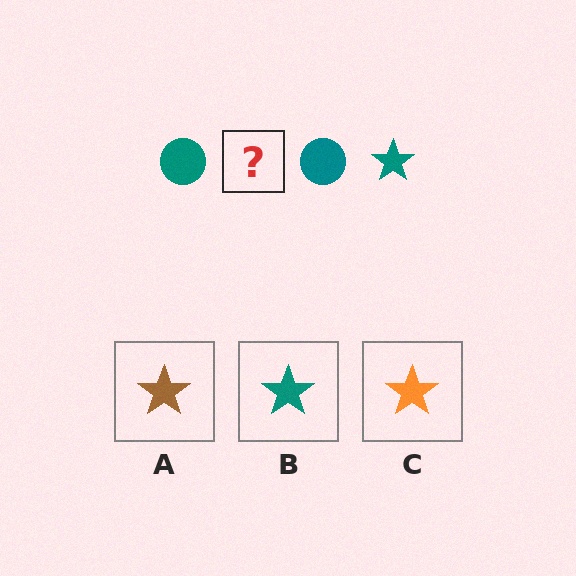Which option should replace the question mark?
Option B.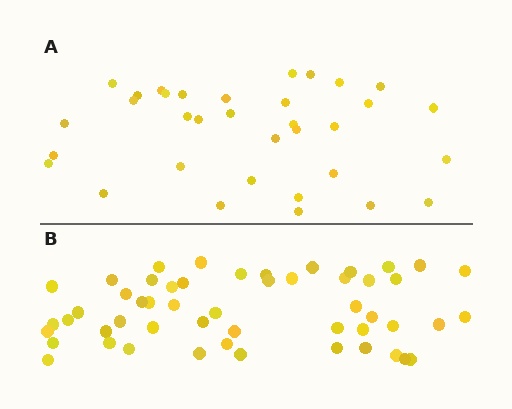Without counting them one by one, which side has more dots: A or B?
Region B (the bottom region) has more dots.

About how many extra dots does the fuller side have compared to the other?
Region B has approximately 20 more dots than region A.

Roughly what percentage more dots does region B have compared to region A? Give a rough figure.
About 55% more.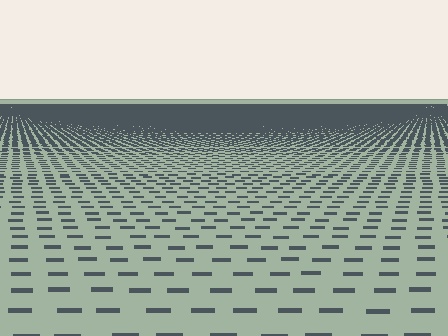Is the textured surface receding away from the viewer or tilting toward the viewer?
The surface is receding away from the viewer. Texture elements get smaller and denser toward the top.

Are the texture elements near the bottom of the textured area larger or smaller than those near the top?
Larger. Near the bottom, elements are closer to the viewer and appear at a bigger on-screen size.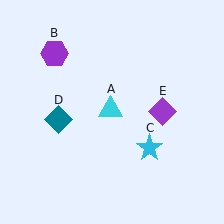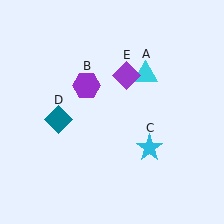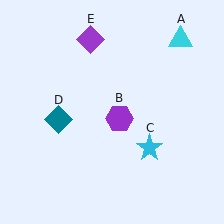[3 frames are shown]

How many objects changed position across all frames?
3 objects changed position: cyan triangle (object A), purple hexagon (object B), purple diamond (object E).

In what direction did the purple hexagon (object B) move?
The purple hexagon (object B) moved down and to the right.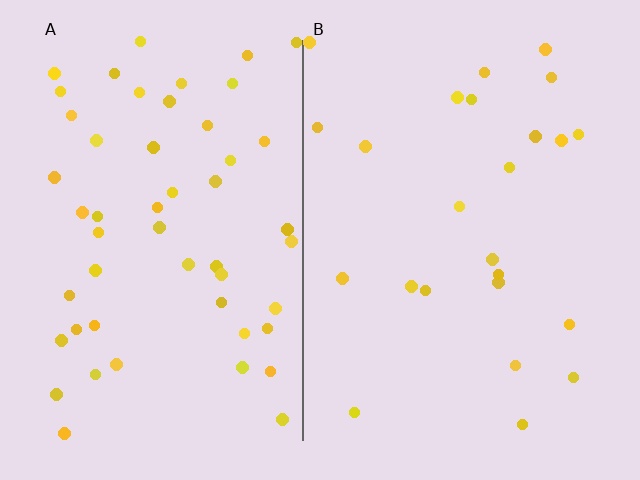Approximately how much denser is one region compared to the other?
Approximately 2.1× — region A over region B.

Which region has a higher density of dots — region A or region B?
A (the left).